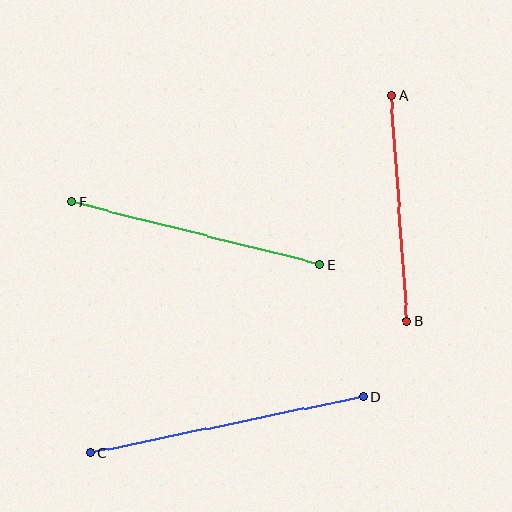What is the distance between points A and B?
The distance is approximately 225 pixels.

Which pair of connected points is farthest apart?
Points C and D are farthest apart.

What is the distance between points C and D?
The distance is approximately 279 pixels.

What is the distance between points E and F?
The distance is approximately 256 pixels.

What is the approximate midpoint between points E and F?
The midpoint is at approximately (195, 233) pixels.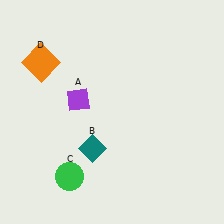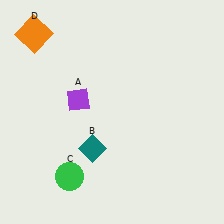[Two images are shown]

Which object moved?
The orange square (D) moved up.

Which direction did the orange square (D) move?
The orange square (D) moved up.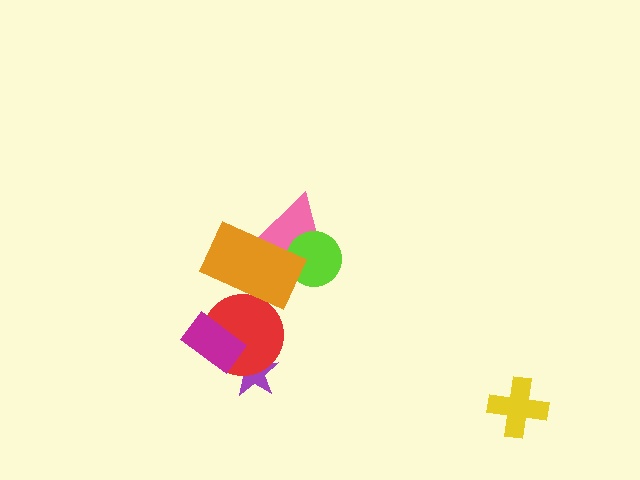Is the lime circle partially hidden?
Yes, it is partially covered by another shape.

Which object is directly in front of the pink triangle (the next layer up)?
The lime circle is directly in front of the pink triangle.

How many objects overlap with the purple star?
1 object overlaps with the purple star.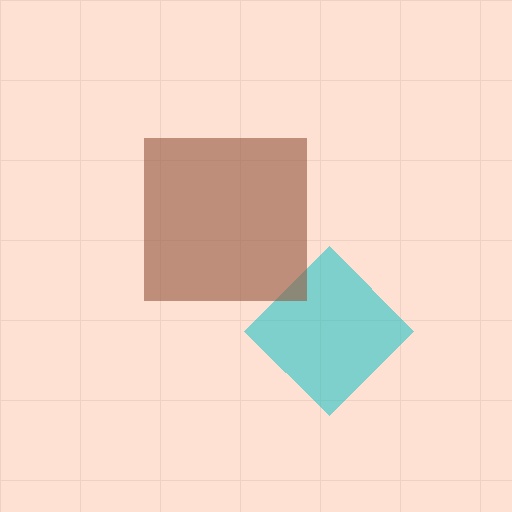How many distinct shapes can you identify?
There are 2 distinct shapes: a cyan diamond, a brown square.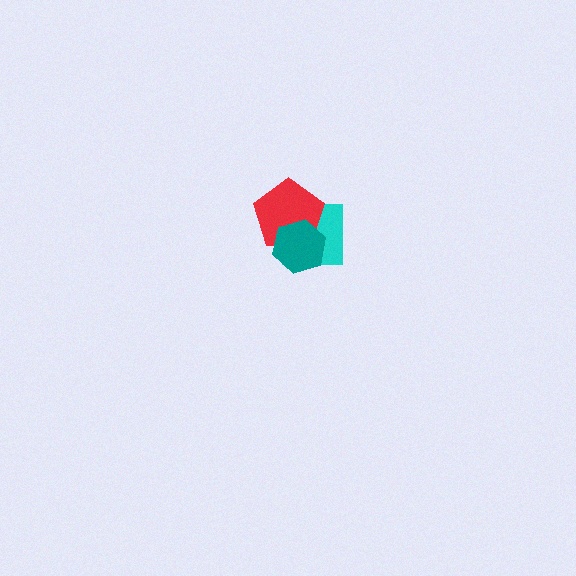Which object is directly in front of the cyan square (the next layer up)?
The red pentagon is directly in front of the cyan square.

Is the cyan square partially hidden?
Yes, it is partially covered by another shape.